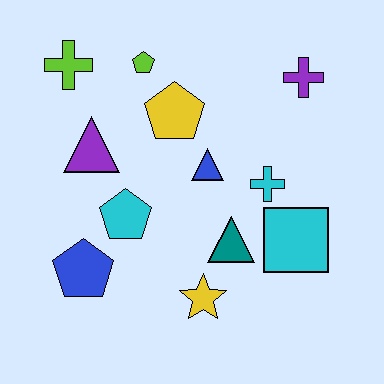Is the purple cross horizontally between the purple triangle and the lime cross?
No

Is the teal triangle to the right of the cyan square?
No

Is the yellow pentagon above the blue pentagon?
Yes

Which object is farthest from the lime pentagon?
The yellow star is farthest from the lime pentagon.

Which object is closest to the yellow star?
The teal triangle is closest to the yellow star.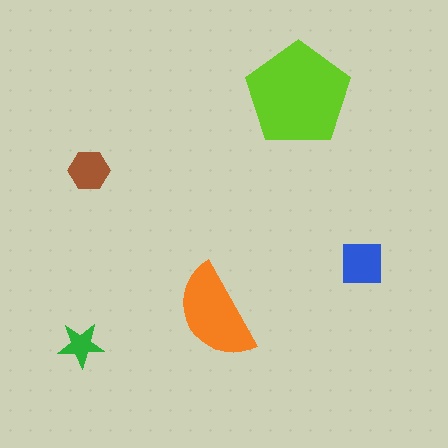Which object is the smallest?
The green star.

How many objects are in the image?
There are 5 objects in the image.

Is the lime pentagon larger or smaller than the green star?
Larger.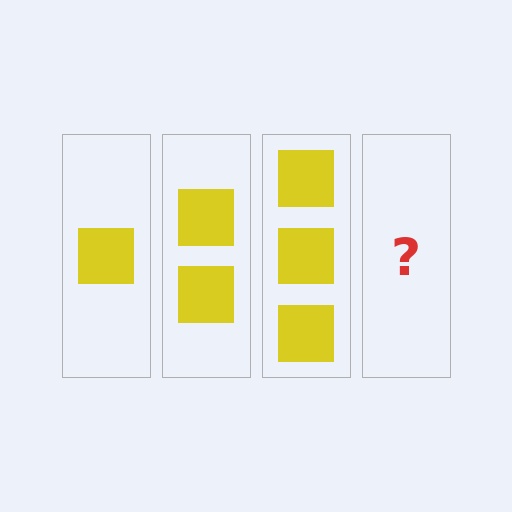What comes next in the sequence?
The next element should be 4 squares.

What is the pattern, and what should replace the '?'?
The pattern is that each step adds one more square. The '?' should be 4 squares.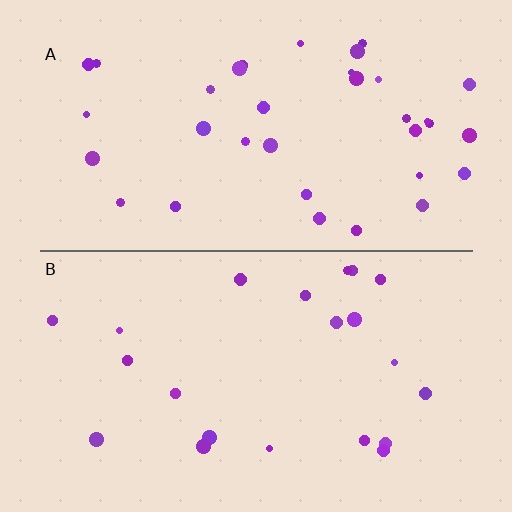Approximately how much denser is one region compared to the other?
Approximately 1.6× — region A over region B.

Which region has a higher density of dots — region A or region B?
A (the top).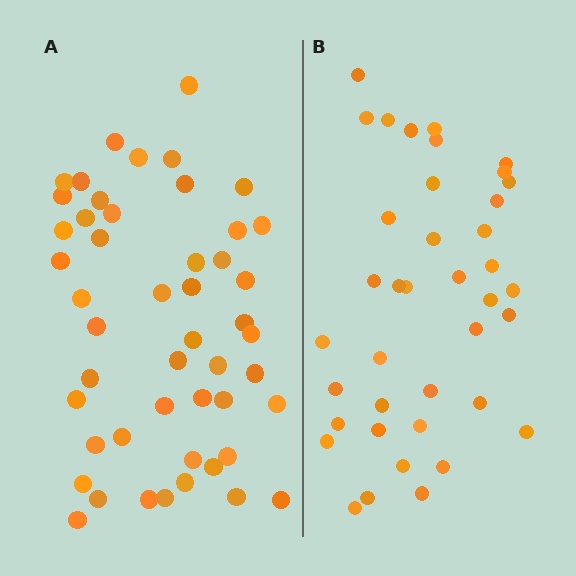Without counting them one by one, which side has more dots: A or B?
Region A (the left region) has more dots.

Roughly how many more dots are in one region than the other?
Region A has roughly 10 or so more dots than region B.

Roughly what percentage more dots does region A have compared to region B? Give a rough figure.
About 25% more.